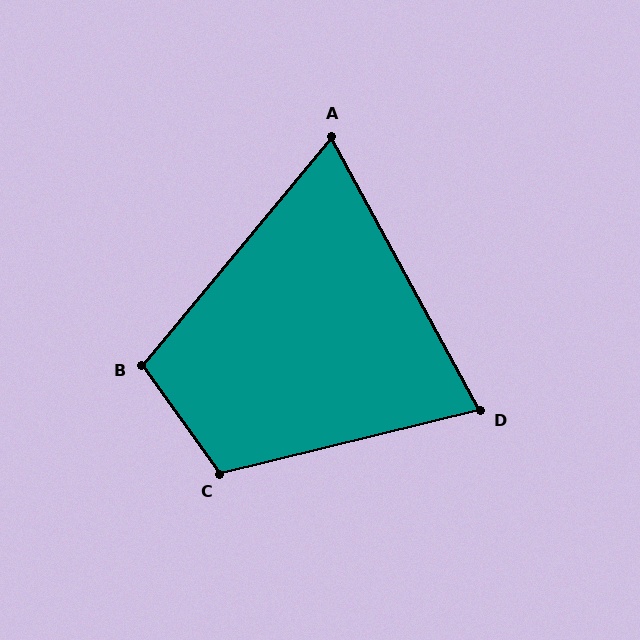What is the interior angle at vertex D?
Approximately 75 degrees (acute).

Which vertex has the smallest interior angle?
A, at approximately 68 degrees.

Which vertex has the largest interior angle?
C, at approximately 112 degrees.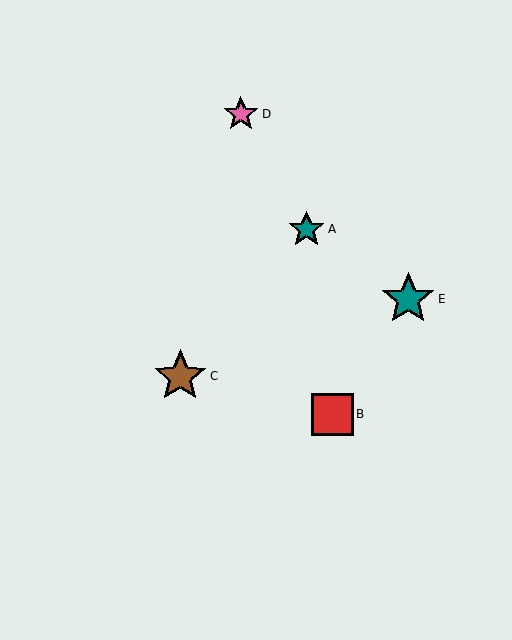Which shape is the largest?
The teal star (labeled E) is the largest.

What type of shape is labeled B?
Shape B is a red square.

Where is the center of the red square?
The center of the red square is at (333, 414).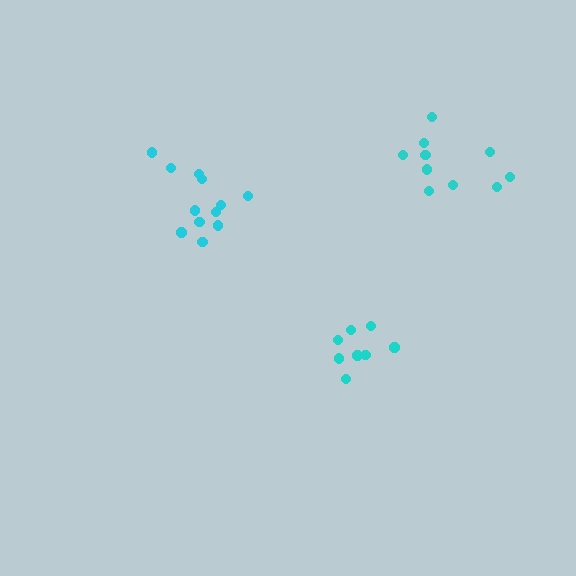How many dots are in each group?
Group 1: 10 dots, Group 2: 12 dots, Group 3: 8 dots (30 total).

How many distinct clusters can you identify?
There are 3 distinct clusters.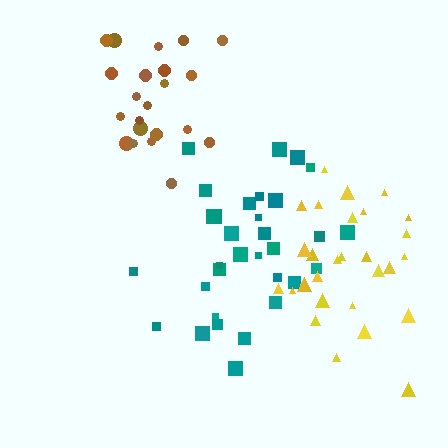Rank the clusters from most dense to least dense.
brown, yellow, teal.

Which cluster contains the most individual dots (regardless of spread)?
Teal (32).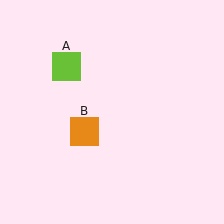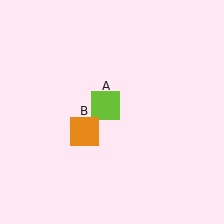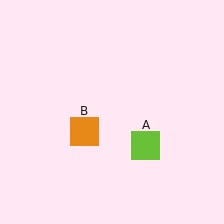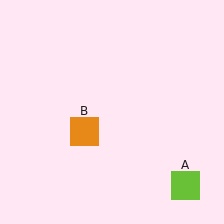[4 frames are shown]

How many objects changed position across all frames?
1 object changed position: lime square (object A).